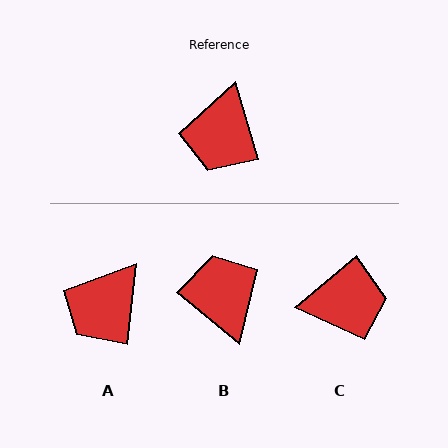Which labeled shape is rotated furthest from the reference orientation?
B, about 146 degrees away.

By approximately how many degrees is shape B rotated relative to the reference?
Approximately 146 degrees clockwise.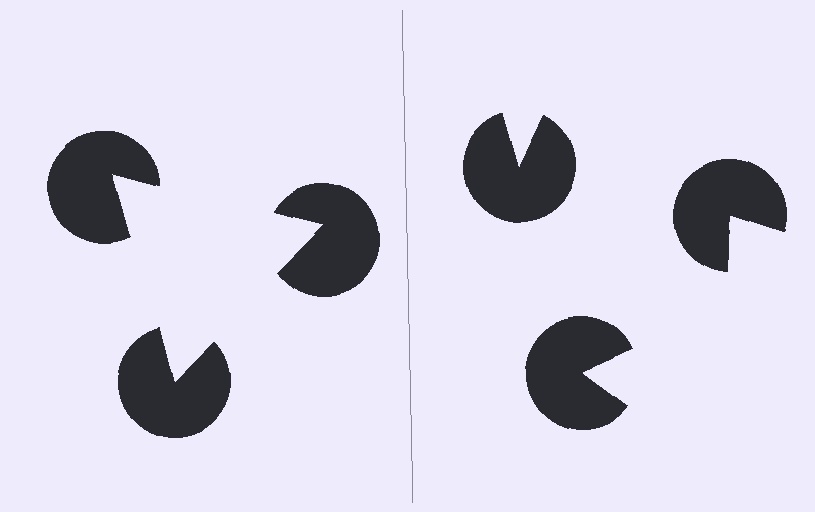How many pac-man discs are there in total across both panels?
6 — 3 on each side.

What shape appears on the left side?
An illusory triangle.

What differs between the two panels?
The pac-man discs are positioned identically on both sides; only the wedge orientations differ. On the left they align to a triangle; on the right they are misaligned.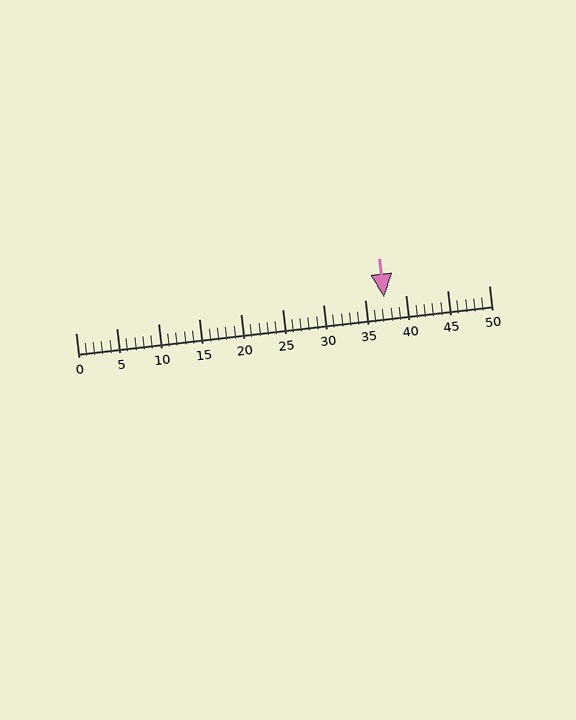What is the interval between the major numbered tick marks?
The major tick marks are spaced 5 units apart.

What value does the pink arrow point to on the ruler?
The pink arrow points to approximately 37.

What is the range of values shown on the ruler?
The ruler shows values from 0 to 50.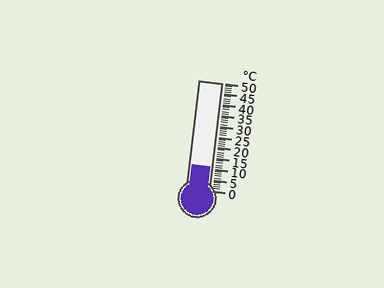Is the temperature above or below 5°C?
The temperature is above 5°C.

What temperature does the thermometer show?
The thermometer shows approximately 11°C.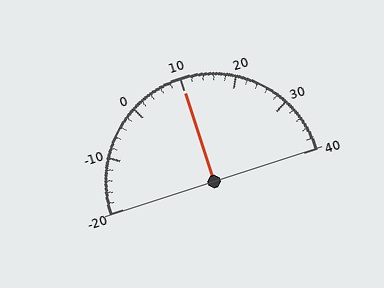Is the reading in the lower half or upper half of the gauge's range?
The reading is in the upper half of the range (-20 to 40).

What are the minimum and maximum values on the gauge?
The gauge ranges from -20 to 40.